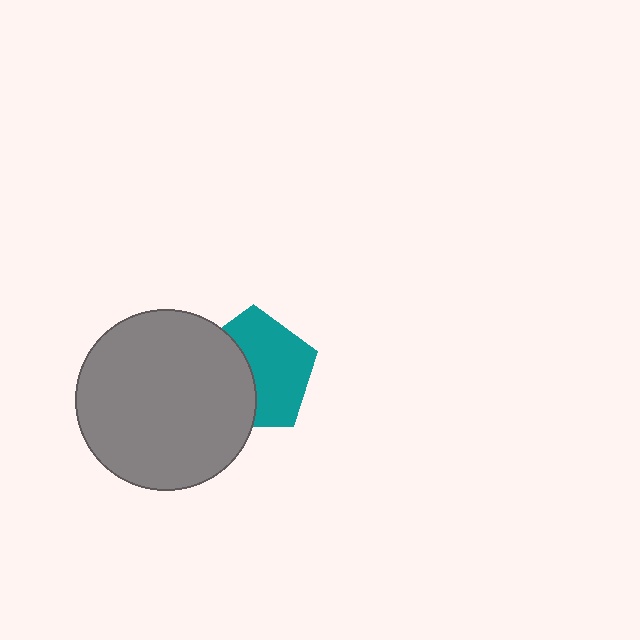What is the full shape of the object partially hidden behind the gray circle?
The partially hidden object is a teal pentagon.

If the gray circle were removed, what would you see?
You would see the complete teal pentagon.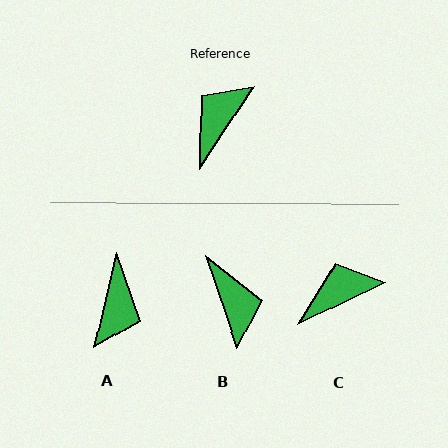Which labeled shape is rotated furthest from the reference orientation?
A, about 160 degrees away.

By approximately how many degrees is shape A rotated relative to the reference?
Approximately 160 degrees clockwise.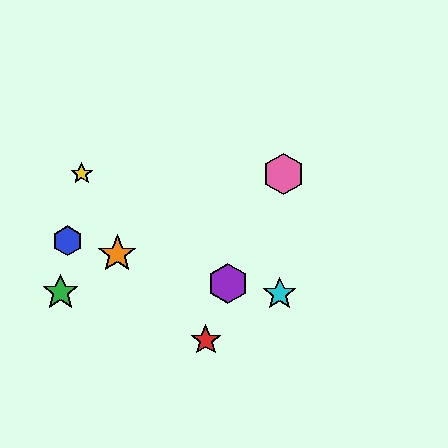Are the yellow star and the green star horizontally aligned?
No, the yellow star is at y≈174 and the green star is at y≈292.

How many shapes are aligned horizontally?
2 shapes (the yellow star, the pink hexagon) are aligned horizontally.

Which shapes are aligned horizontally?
The yellow star, the pink hexagon are aligned horizontally.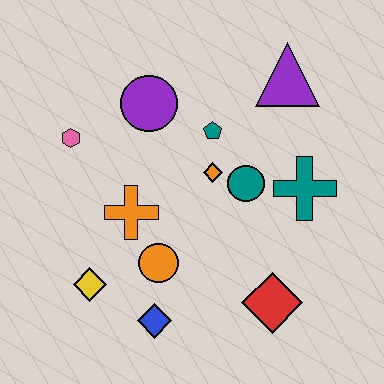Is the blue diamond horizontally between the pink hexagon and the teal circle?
Yes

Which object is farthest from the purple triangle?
The yellow diamond is farthest from the purple triangle.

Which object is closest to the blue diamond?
The orange circle is closest to the blue diamond.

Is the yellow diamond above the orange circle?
No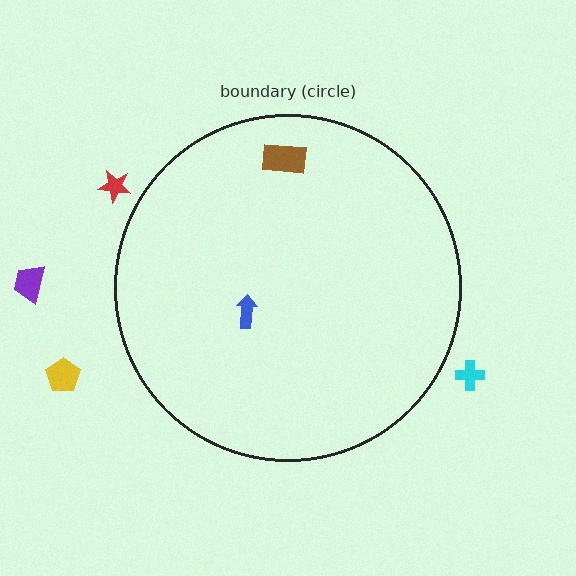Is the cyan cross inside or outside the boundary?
Outside.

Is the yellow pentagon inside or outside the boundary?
Outside.